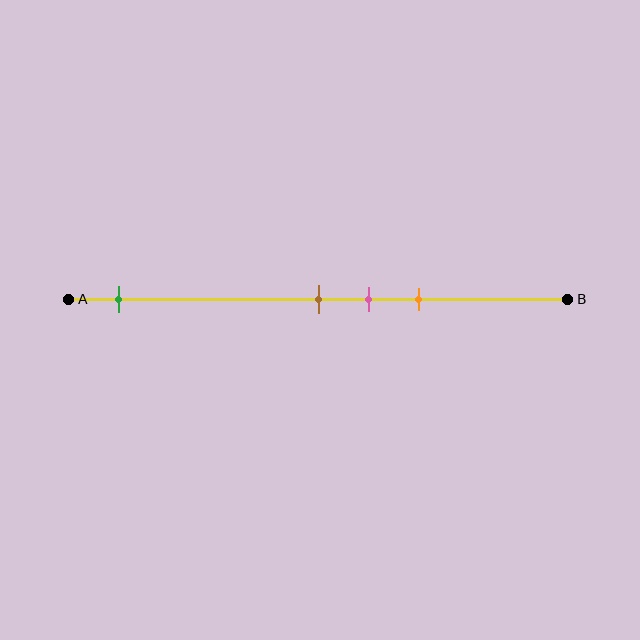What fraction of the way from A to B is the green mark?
The green mark is approximately 10% (0.1) of the way from A to B.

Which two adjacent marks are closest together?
The brown and pink marks are the closest adjacent pair.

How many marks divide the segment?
There are 4 marks dividing the segment.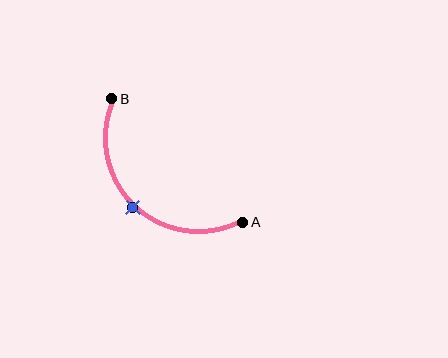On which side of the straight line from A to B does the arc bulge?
The arc bulges below and to the left of the straight line connecting A and B.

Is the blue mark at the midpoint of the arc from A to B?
Yes. The blue mark lies on the arc at equal arc-length from both A and B — it is the arc midpoint.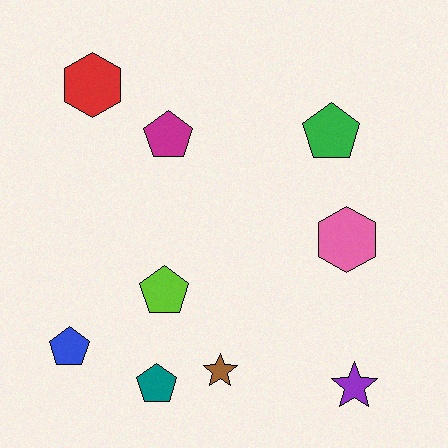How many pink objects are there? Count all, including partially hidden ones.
There is 1 pink object.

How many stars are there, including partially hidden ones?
There are 2 stars.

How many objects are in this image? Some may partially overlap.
There are 9 objects.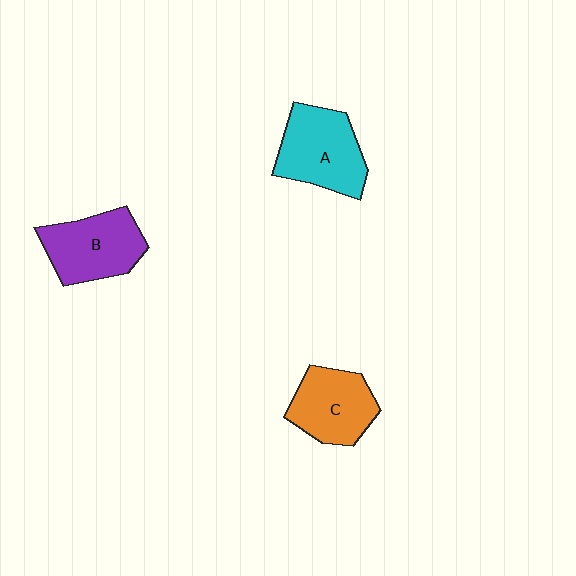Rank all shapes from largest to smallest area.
From largest to smallest: A (cyan), B (purple), C (orange).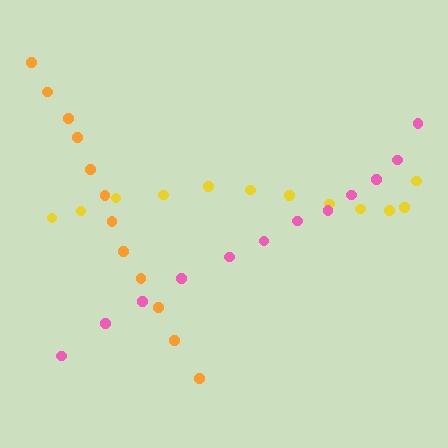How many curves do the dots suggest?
There are 3 distinct paths.